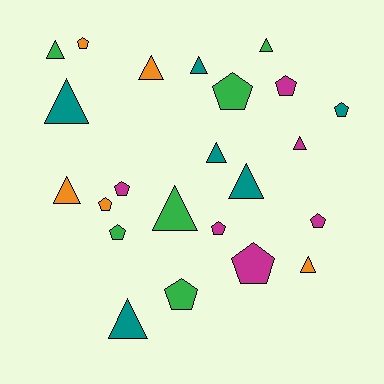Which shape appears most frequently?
Triangle, with 12 objects.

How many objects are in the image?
There are 23 objects.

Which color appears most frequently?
Magenta, with 6 objects.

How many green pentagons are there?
There are 3 green pentagons.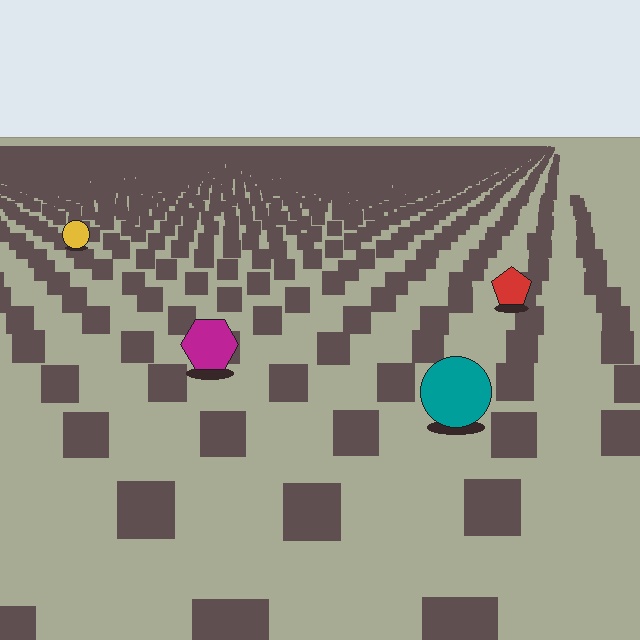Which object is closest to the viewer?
The teal circle is closest. The texture marks near it are larger and more spread out.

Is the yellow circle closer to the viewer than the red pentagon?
No. The red pentagon is closer — you can tell from the texture gradient: the ground texture is coarser near it.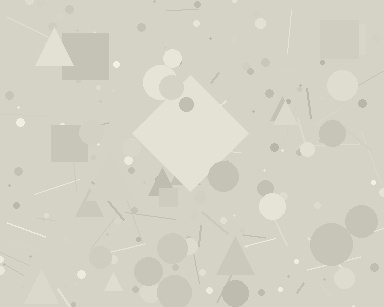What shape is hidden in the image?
A diamond is hidden in the image.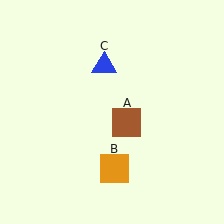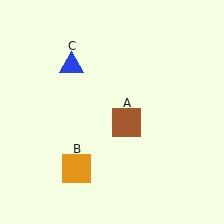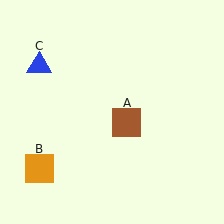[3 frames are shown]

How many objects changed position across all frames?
2 objects changed position: orange square (object B), blue triangle (object C).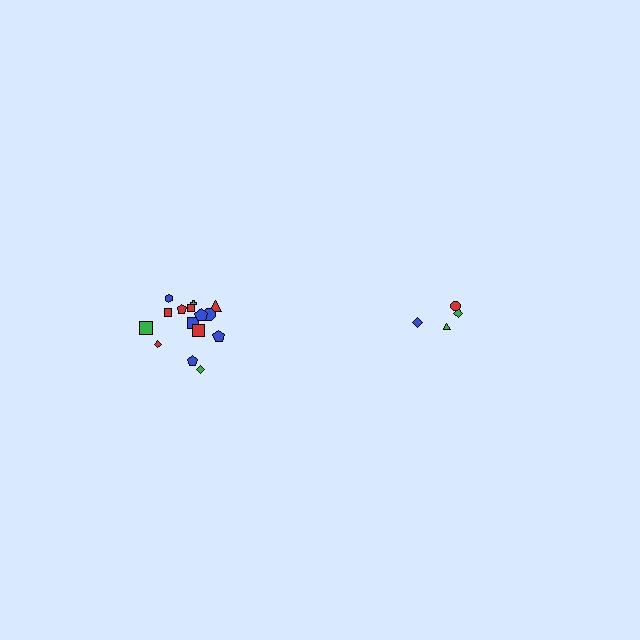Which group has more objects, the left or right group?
The left group.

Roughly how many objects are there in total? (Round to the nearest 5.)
Roughly 20 objects in total.